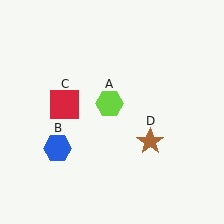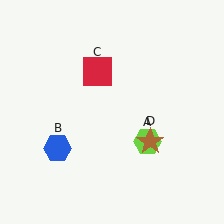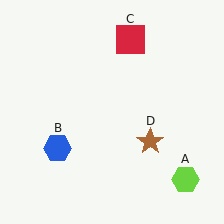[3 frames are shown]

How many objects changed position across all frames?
2 objects changed position: lime hexagon (object A), red square (object C).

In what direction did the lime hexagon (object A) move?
The lime hexagon (object A) moved down and to the right.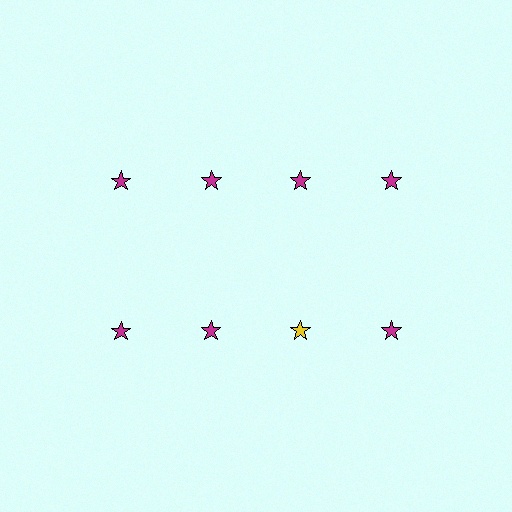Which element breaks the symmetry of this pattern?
The yellow star in the second row, center column breaks the symmetry. All other shapes are magenta stars.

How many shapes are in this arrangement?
There are 8 shapes arranged in a grid pattern.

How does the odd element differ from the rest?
It has a different color: yellow instead of magenta.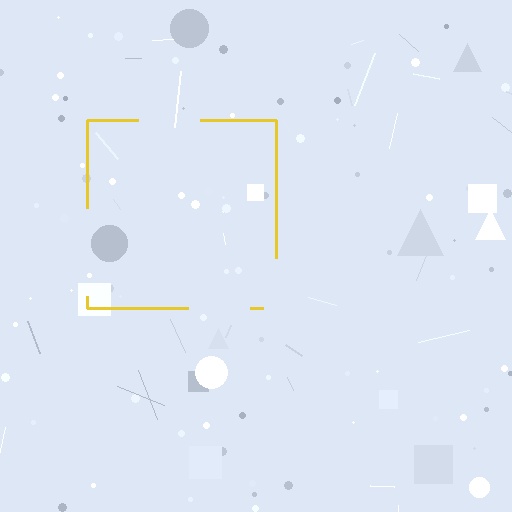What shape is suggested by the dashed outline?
The dashed outline suggests a square.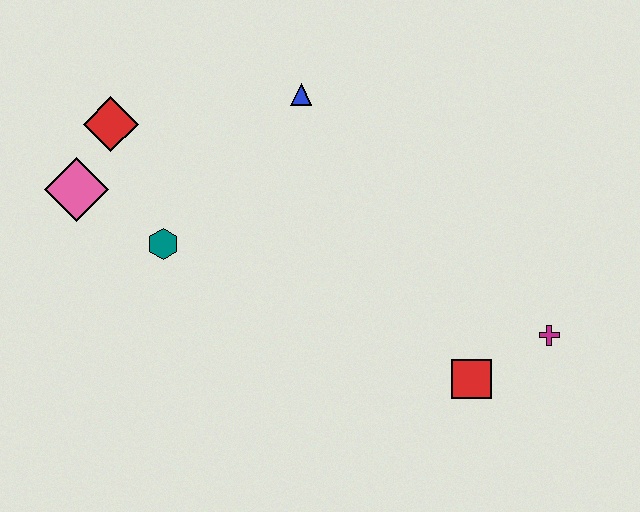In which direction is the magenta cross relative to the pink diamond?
The magenta cross is to the right of the pink diamond.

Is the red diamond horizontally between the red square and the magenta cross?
No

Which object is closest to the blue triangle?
The red diamond is closest to the blue triangle.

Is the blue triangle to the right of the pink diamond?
Yes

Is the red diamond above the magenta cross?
Yes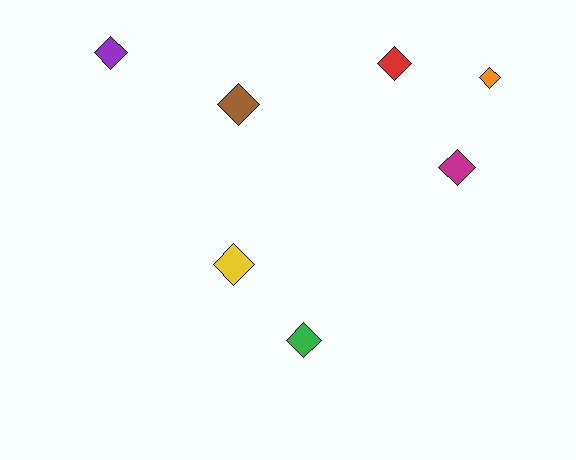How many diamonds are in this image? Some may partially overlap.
There are 7 diamonds.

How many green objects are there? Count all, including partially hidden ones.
There is 1 green object.